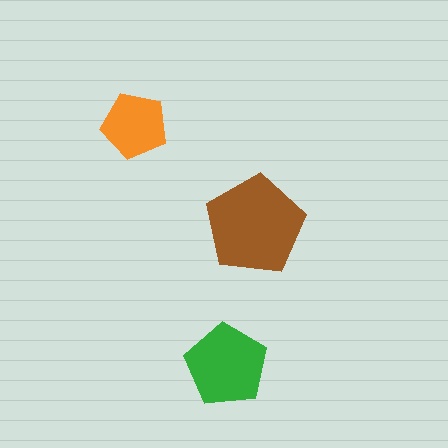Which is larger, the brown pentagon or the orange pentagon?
The brown one.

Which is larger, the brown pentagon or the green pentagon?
The brown one.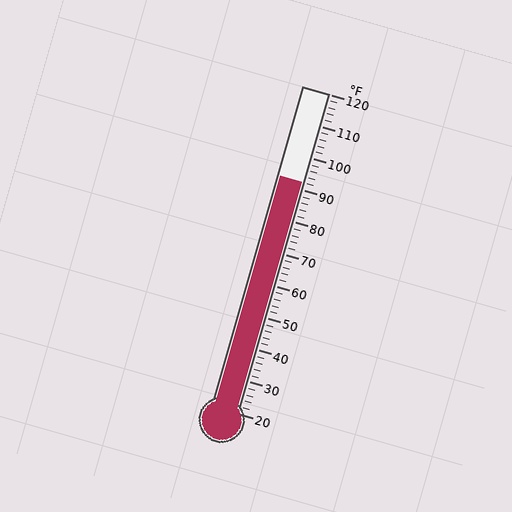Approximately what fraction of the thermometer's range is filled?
The thermometer is filled to approximately 70% of its range.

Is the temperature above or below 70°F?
The temperature is above 70°F.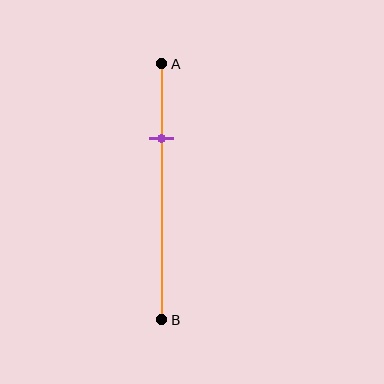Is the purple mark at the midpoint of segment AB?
No, the mark is at about 30% from A, not at the 50% midpoint.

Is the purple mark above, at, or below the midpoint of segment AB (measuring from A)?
The purple mark is above the midpoint of segment AB.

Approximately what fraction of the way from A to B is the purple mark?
The purple mark is approximately 30% of the way from A to B.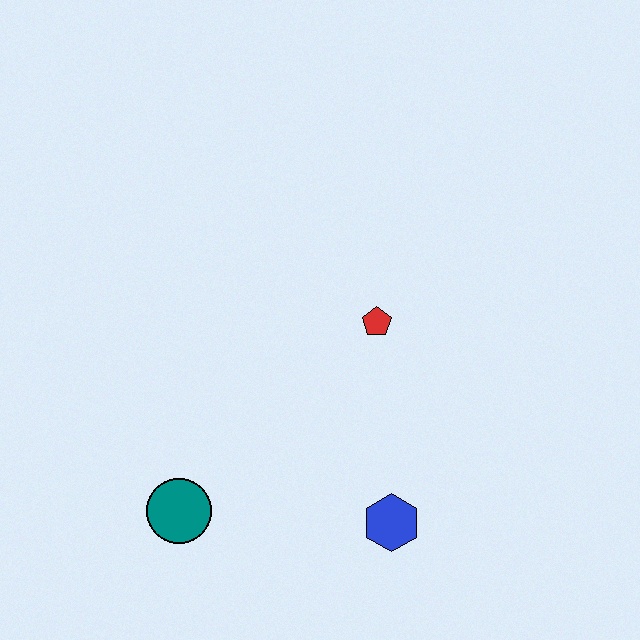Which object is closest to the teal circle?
The blue hexagon is closest to the teal circle.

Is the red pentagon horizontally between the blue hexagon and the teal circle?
Yes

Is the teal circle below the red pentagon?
Yes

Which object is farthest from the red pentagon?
The teal circle is farthest from the red pentagon.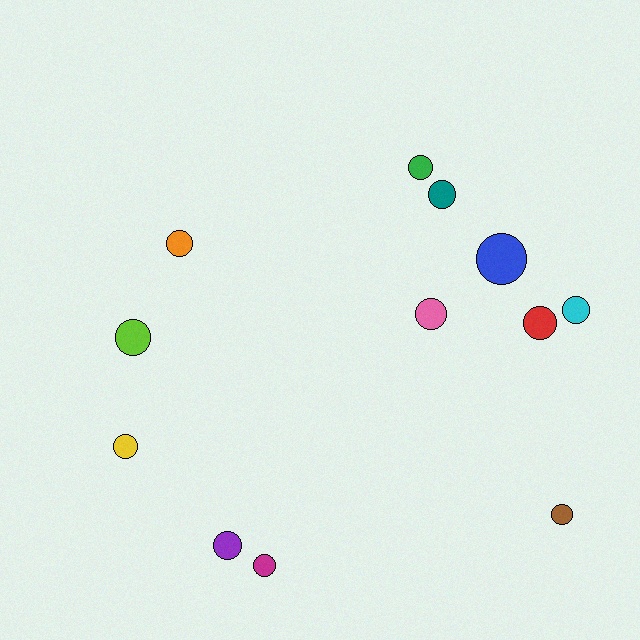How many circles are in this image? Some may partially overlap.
There are 12 circles.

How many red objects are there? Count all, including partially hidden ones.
There is 1 red object.